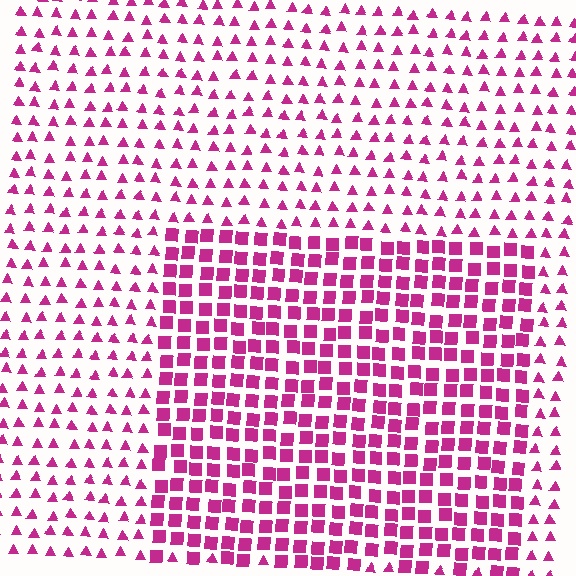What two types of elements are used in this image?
The image uses squares inside the rectangle region and triangles outside it.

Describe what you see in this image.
The image is filled with small magenta elements arranged in a uniform grid. A rectangle-shaped region contains squares, while the surrounding area contains triangles. The boundary is defined purely by the change in element shape.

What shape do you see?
I see a rectangle.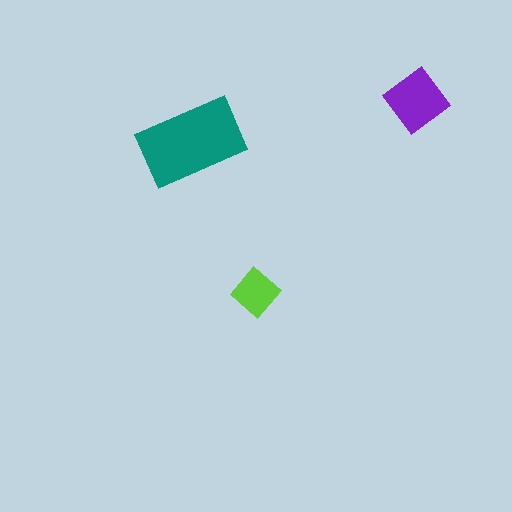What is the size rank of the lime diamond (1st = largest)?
3rd.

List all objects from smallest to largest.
The lime diamond, the purple diamond, the teal rectangle.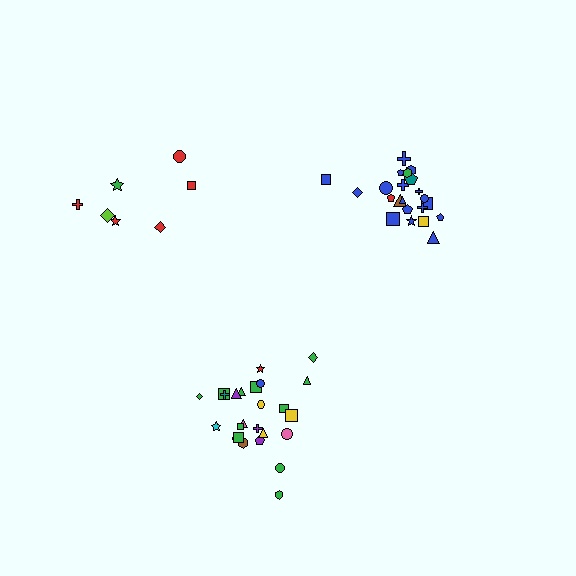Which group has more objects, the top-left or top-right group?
The top-right group.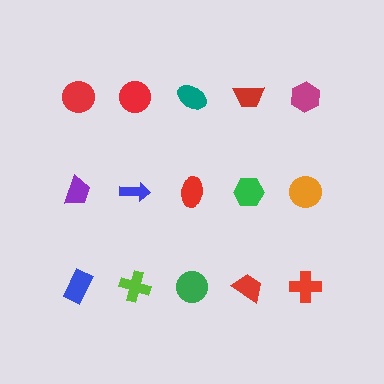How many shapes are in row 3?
5 shapes.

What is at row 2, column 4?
A green hexagon.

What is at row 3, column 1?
A blue rectangle.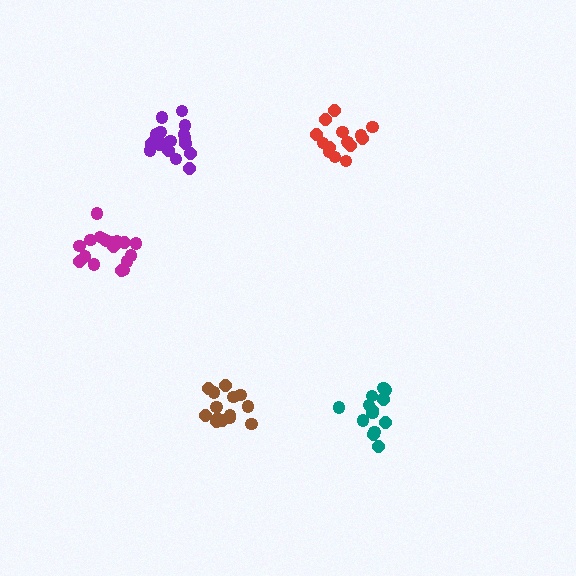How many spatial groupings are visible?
There are 5 spatial groupings.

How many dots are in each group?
Group 1: 18 dots, Group 2: 14 dots, Group 3: 14 dots, Group 4: 14 dots, Group 5: 20 dots (80 total).